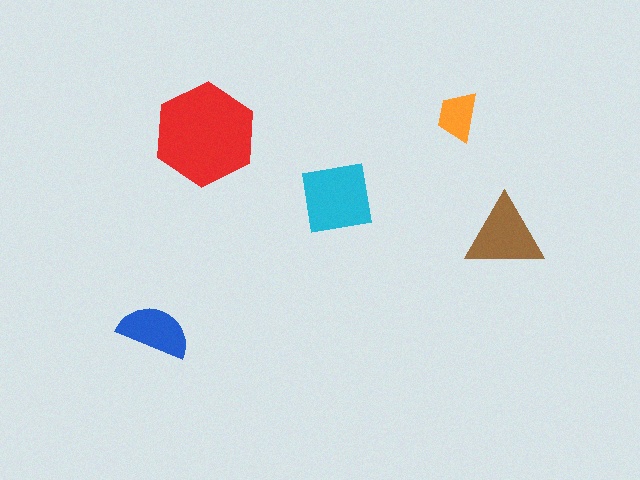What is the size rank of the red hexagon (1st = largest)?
1st.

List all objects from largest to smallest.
The red hexagon, the cyan square, the brown triangle, the blue semicircle, the orange trapezoid.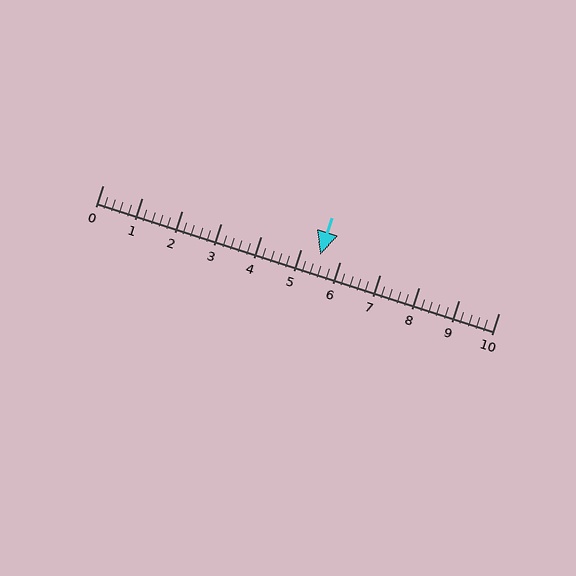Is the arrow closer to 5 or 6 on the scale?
The arrow is closer to 6.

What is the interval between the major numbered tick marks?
The major tick marks are spaced 1 units apart.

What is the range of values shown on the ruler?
The ruler shows values from 0 to 10.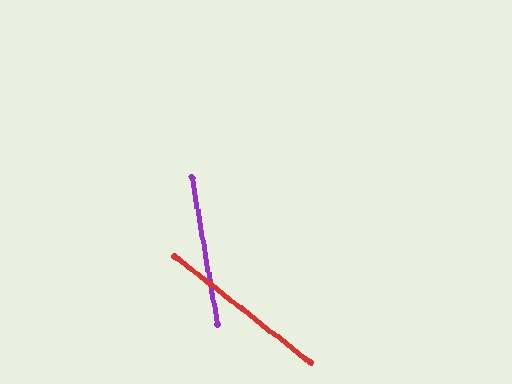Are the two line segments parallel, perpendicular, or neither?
Neither parallel nor perpendicular — they differ by about 42°.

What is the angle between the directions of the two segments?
Approximately 42 degrees.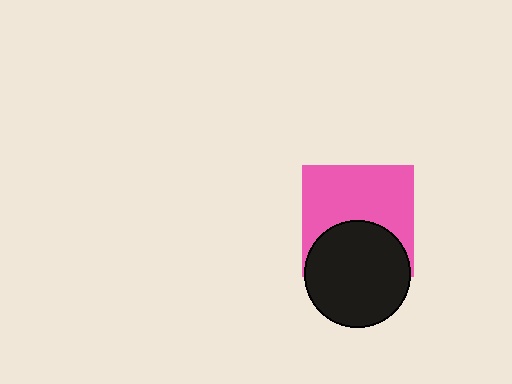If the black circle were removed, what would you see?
You would see the complete pink square.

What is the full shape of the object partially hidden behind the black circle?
The partially hidden object is a pink square.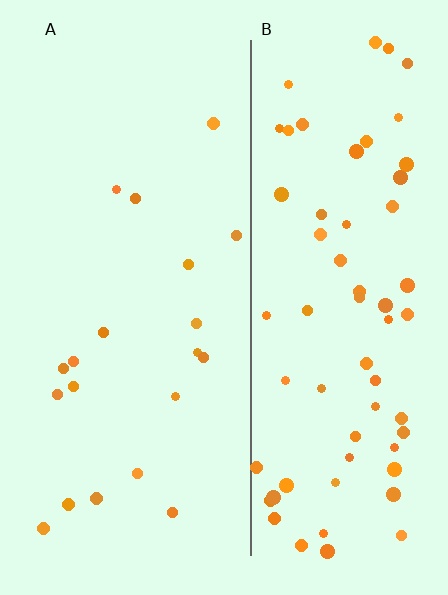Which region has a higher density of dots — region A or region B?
B (the right).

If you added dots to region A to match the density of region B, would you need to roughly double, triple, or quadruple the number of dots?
Approximately triple.